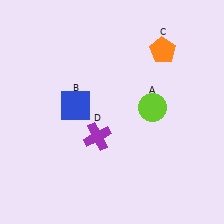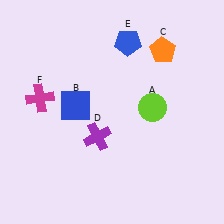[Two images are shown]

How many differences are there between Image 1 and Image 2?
There are 2 differences between the two images.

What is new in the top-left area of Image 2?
A magenta cross (F) was added in the top-left area of Image 2.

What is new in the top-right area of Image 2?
A blue pentagon (E) was added in the top-right area of Image 2.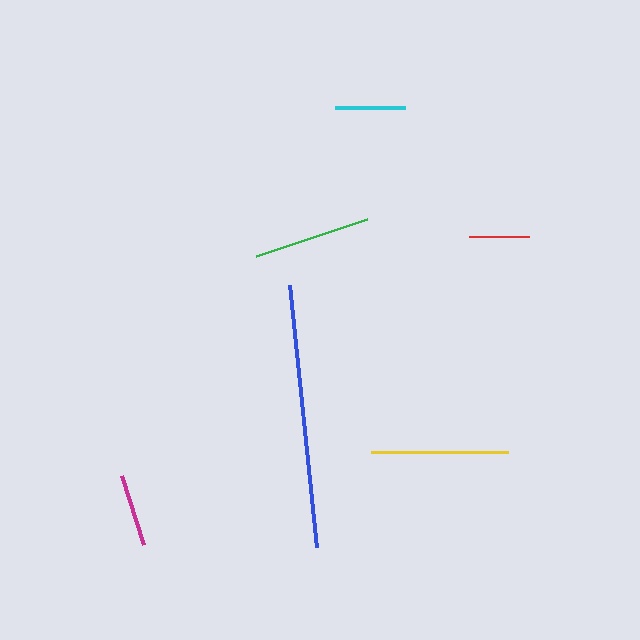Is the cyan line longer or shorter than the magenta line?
The magenta line is longer than the cyan line.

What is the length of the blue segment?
The blue segment is approximately 263 pixels long.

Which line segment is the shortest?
The red line is the shortest at approximately 61 pixels.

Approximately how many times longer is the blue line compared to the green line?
The blue line is approximately 2.3 times the length of the green line.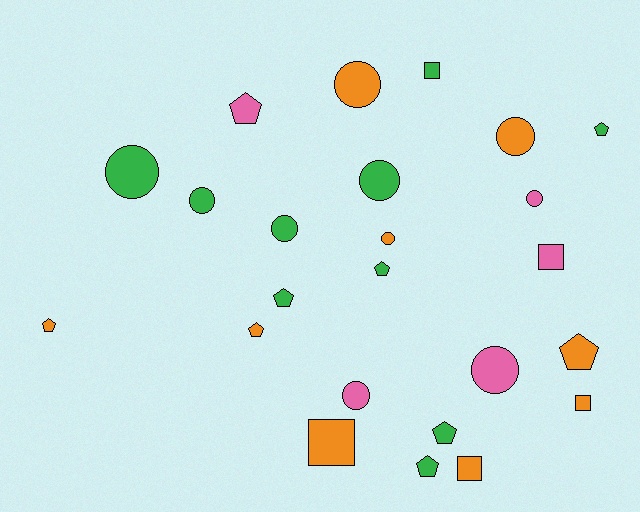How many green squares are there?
There is 1 green square.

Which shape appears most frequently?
Circle, with 10 objects.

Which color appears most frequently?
Green, with 10 objects.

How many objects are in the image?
There are 24 objects.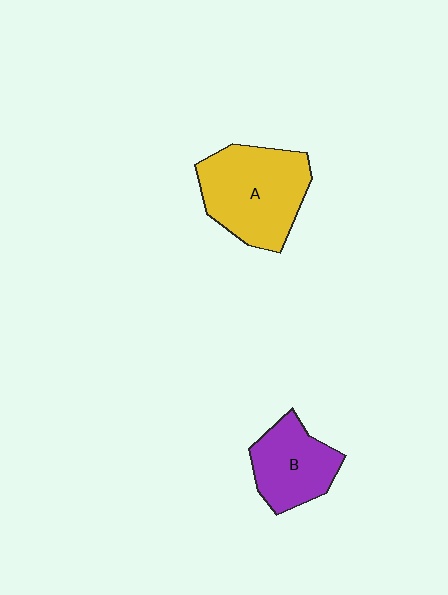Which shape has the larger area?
Shape A (yellow).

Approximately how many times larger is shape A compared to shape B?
Approximately 1.5 times.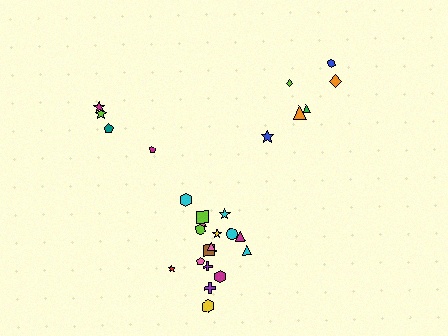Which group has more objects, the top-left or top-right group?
The top-right group.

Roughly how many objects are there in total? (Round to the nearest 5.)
Roughly 30 objects in total.